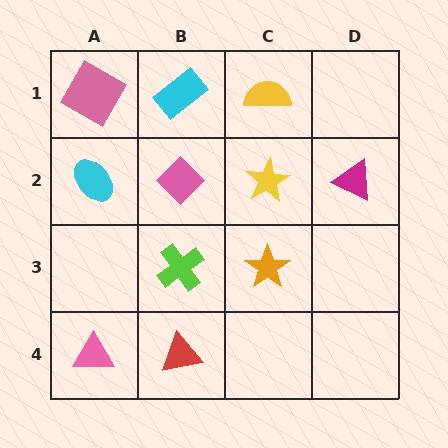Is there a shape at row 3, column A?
No, that cell is empty.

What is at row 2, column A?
A cyan ellipse.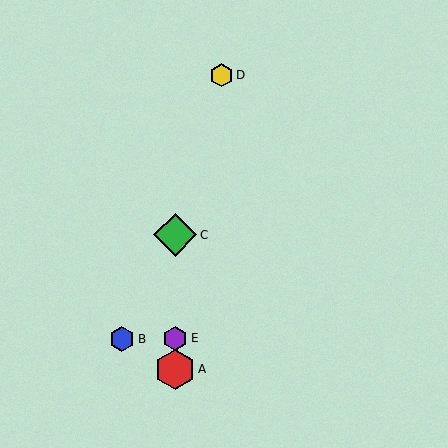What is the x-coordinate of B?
Object B is at x≈122.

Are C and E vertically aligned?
Yes, both are at x≈175.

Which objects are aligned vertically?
Objects A, C, E are aligned vertically.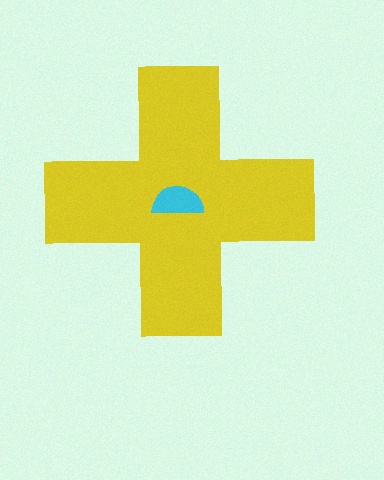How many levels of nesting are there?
2.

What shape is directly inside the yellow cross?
The cyan semicircle.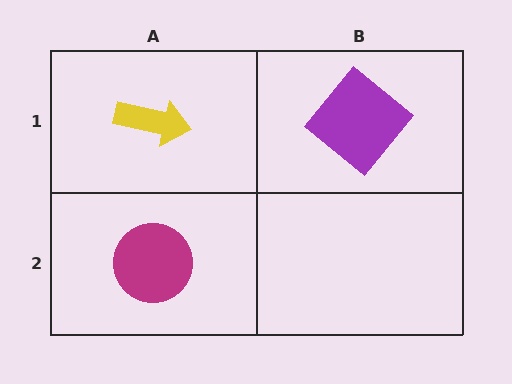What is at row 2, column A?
A magenta circle.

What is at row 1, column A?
A yellow arrow.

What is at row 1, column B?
A purple diamond.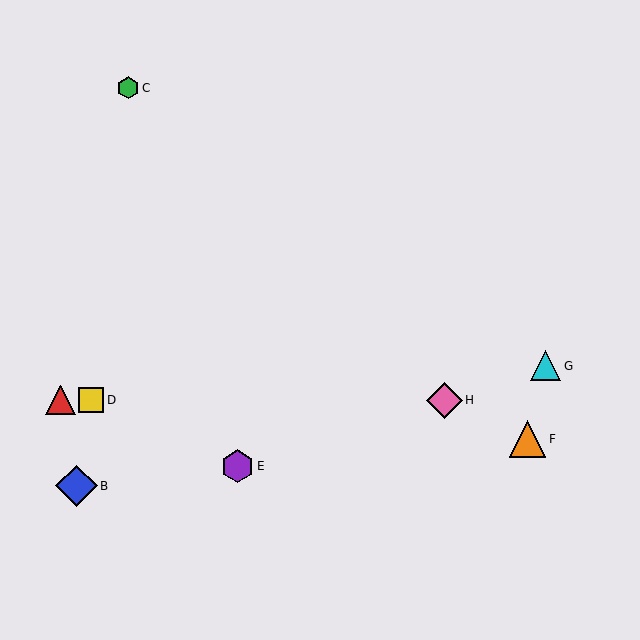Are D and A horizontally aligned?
Yes, both are at y≈400.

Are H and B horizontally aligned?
No, H is at y≈400 and B is at y≈486.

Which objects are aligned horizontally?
Objects A, D, H are aligned horizontally.